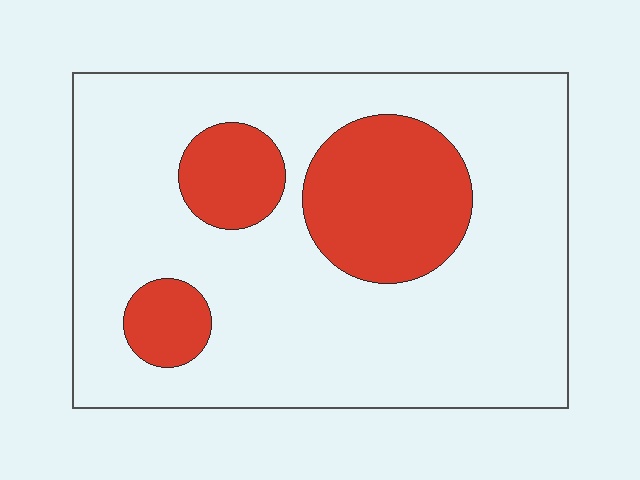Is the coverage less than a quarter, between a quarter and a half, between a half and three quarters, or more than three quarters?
Less than a quarter.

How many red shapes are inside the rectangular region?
3.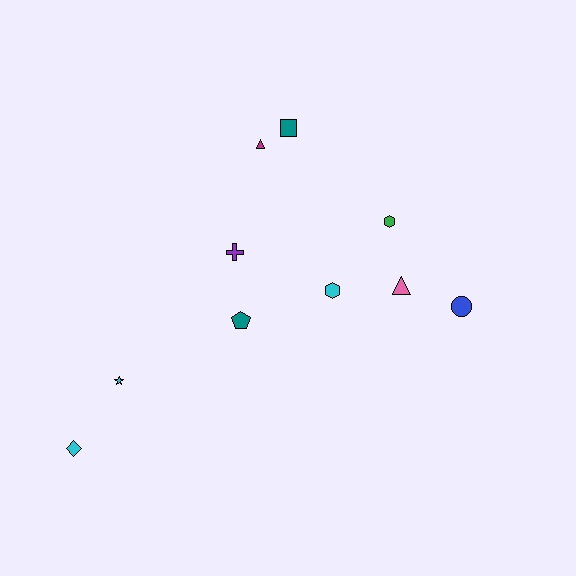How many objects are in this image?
There are 10 objects.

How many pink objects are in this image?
There is 1 pink object.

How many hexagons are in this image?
There are 2 hexagons.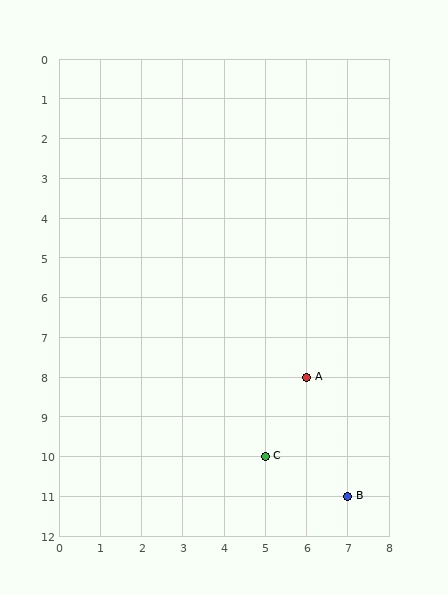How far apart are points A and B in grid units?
Points A and B are 1 column and 3 rows apart (about 3.2 grid units diagonally).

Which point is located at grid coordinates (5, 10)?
Point C is at (5, 10).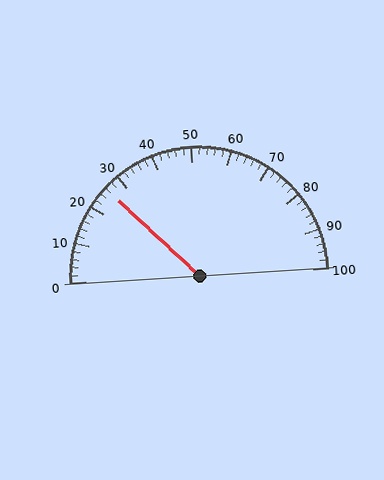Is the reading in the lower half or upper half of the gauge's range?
The reading is in the lower half of the range (0 to 100).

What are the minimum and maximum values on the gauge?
The gauge ranges from 0 to 100.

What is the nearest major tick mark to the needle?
The nearest major tick mark is 30.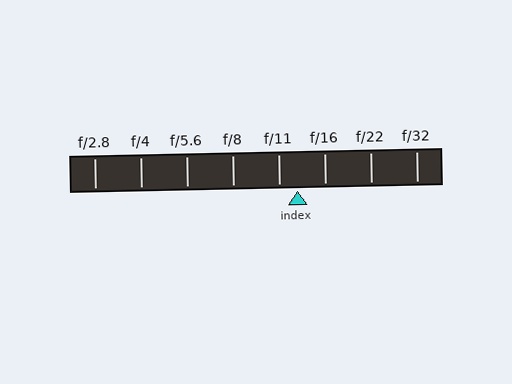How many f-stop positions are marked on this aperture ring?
There are 8 f-stop positions marked.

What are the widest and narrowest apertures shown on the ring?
The widest aperture shown is f/2.8 and the narrowest is f/32.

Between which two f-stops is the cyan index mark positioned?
The index mark is between f/11 and f/16.